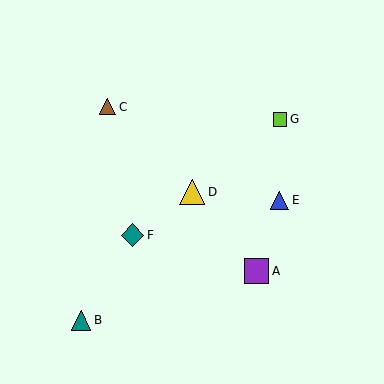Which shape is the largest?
The yellow triangle (labeled D) is the largest.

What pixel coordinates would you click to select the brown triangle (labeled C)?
Click at (108, 107) to select the brown triangle C.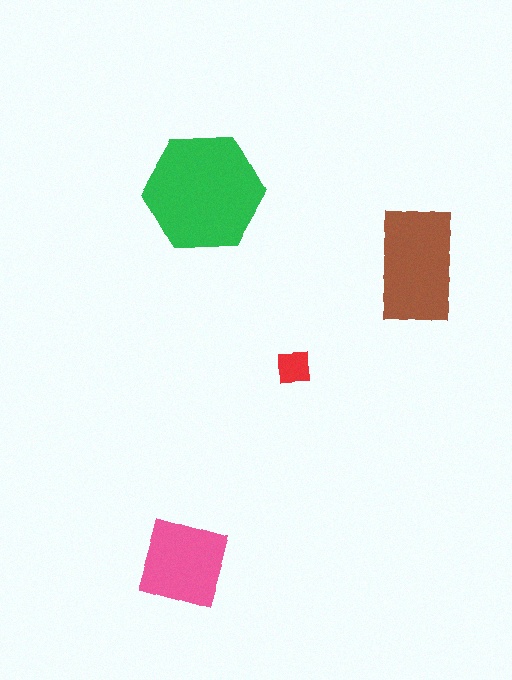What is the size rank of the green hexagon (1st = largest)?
1st.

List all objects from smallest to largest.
The red square, the pink square, the brown rectangle, the green hexagon.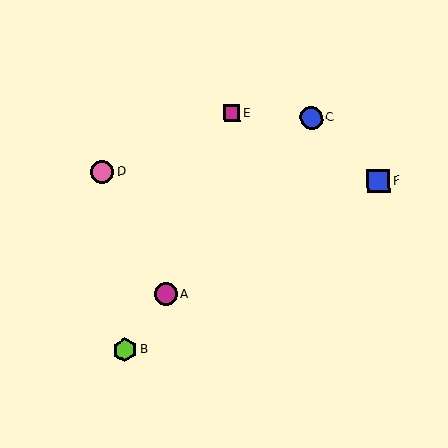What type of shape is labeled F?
Shape F is a blue square.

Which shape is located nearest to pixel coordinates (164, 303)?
The magenta circle (labeled A) at (166, 294) is nearest to that location.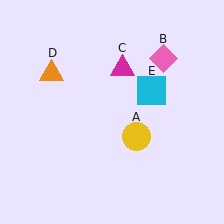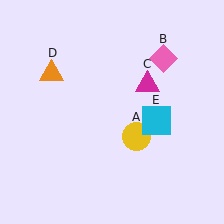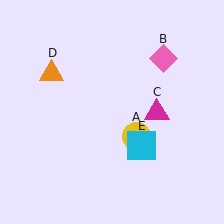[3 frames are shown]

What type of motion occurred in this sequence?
The magenta triangle (object C), cyan square (object E) rotated clockwise around the center of the scene.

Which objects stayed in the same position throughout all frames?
Yellow circle (object A) and pink diamond (object B) and orange triangle (object D) remained stationary.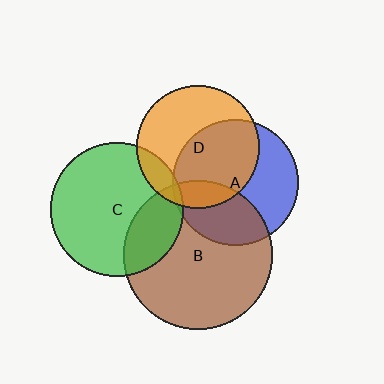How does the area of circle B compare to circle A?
Approximately 1.4 times.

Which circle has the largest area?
Circle B (brown).